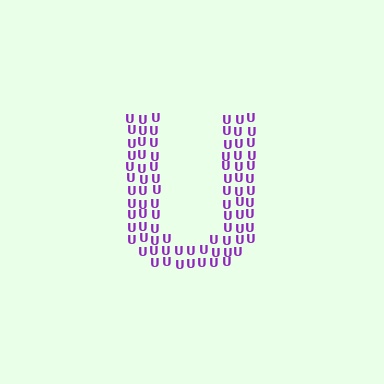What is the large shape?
The large shape is the letter U.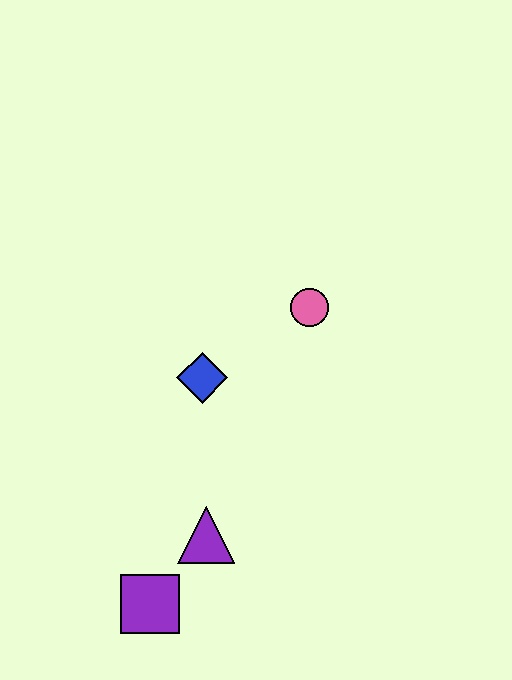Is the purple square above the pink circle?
No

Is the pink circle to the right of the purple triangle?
Yes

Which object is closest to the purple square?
The purple triangle is closest to the purple square.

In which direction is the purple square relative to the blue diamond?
The purple square is below the blue diamond.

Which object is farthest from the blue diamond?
The purple square is farthest from the blue diamond.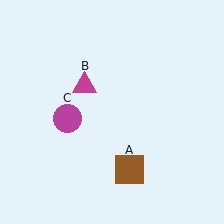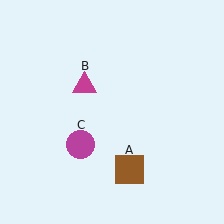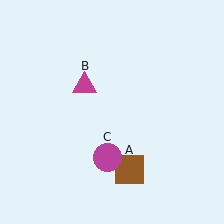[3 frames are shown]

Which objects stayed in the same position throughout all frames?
Brown square (object A) and magenta triangle (object B) remained stationary.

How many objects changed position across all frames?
1 object changed position: magenta circle (object C).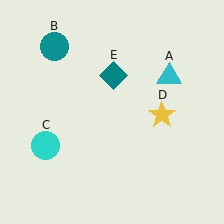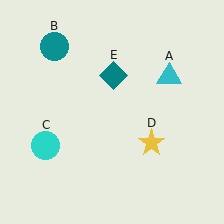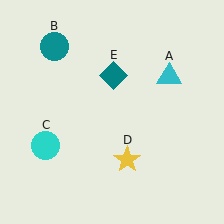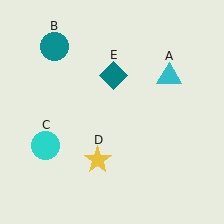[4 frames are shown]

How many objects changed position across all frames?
1 object changed position: yellow star (object D).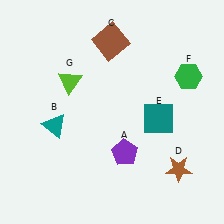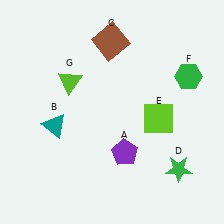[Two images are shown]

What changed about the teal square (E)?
In Image 1, E is teal. In Image 2, it changed to lime.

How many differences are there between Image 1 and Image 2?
There are 2 differences between the two images.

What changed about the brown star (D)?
In Image 1, D is brown. In Image 2, it changed to green.